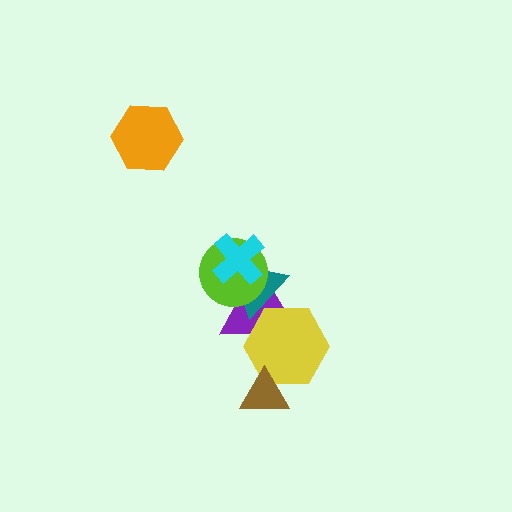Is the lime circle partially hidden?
Yes, it is partially covered by another shape.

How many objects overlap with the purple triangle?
4 objects overlap with the purple triangle.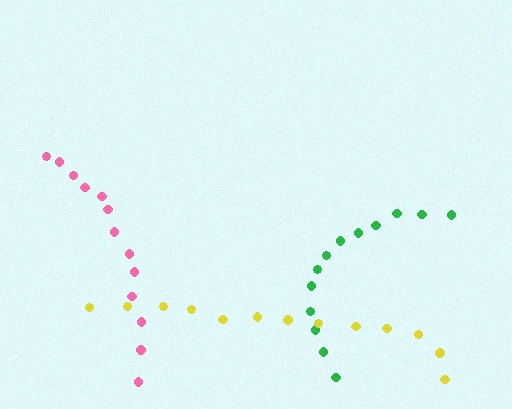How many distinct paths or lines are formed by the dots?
There are 3 distinct paths.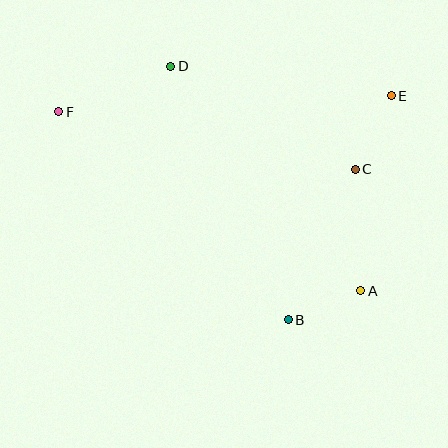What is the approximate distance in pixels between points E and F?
The distance between E and F is approximately 333 pixels.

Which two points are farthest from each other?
Points A and F are farthest from each other.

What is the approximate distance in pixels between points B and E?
The distance between B and E is approximately 247 pixels.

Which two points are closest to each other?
Points A and B are closest to each other.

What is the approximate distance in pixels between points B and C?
The distance between B and C is approximately 165 pixels.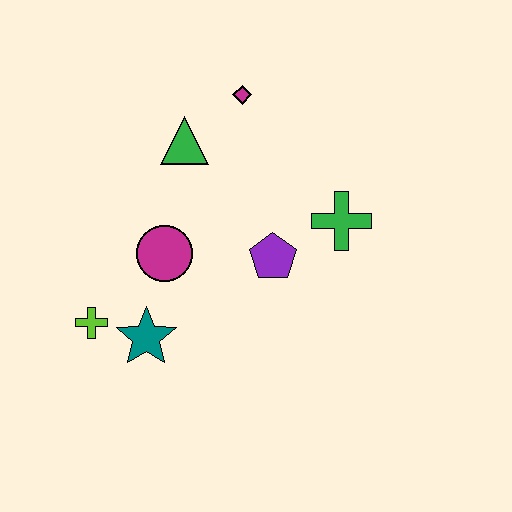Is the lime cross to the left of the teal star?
Yes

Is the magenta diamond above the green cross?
Yes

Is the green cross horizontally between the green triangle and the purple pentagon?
No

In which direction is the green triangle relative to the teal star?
The green triangle is above the teal star.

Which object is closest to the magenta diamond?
The green triangle is closest to the magenta diamond.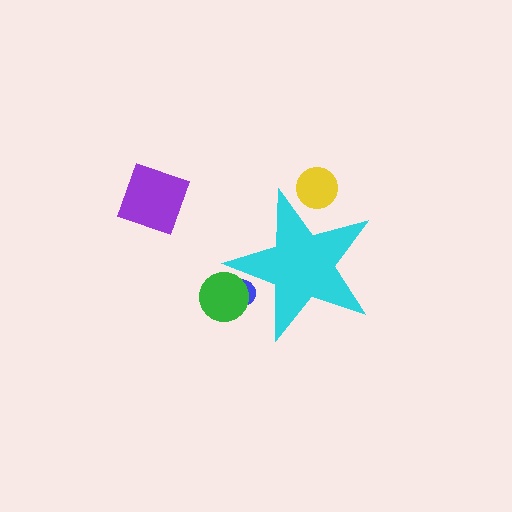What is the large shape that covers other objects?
A cyan star.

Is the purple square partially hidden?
No, the purple square is fully visible.